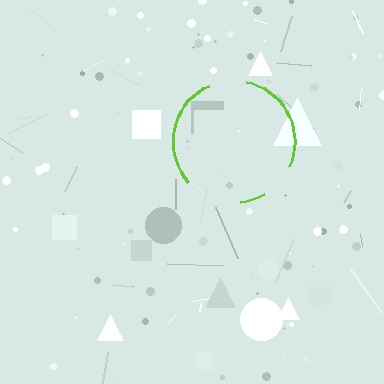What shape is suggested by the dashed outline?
The dashed outline suggests a circle.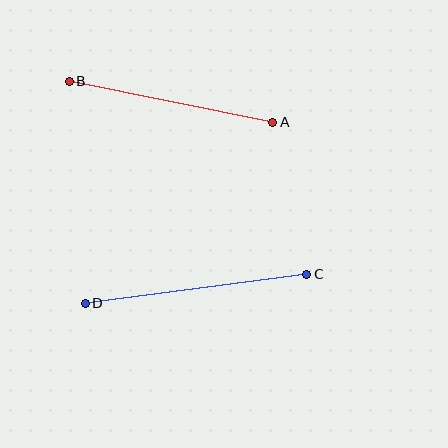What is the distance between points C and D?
The distance is approximately 223 pixels.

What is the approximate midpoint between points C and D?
The midpoint is at approximately (196, 289) pixels.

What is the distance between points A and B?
The distance is approximately 208 pixels.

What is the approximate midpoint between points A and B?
The midpoint is at approximately (171, 102) pixels.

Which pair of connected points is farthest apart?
Points C and D are farthest apart.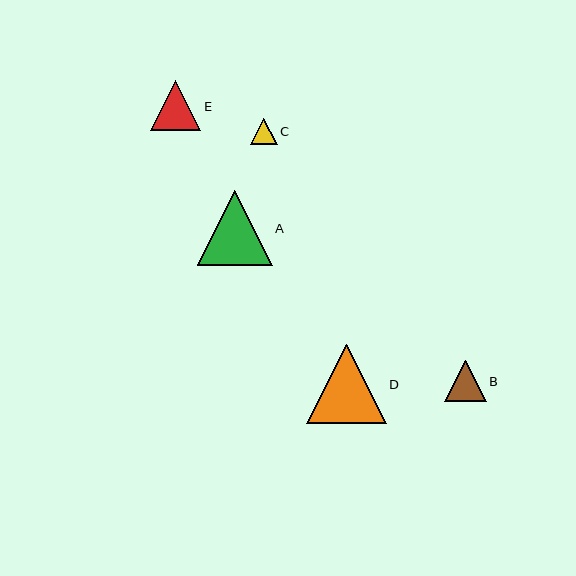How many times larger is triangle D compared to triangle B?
Triangle D is approximately 1.9 times the size of triangle B.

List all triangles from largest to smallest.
From largest to smallest: D, A, E, B, C.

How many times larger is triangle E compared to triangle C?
Triangle E is approximately 1.9 times the size of triangle C.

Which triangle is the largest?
Triangle D is the largest with a size of approximately 79 pixels.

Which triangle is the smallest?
Triangle C is the smallest with a size of approximately 26 pixels.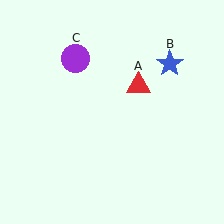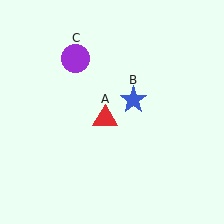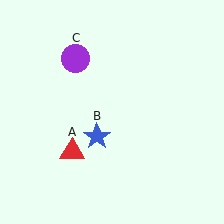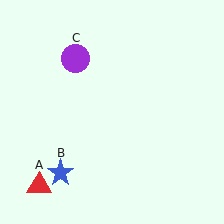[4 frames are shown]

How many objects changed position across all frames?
2 objects changed position: red triangle (object A), blue star (object B).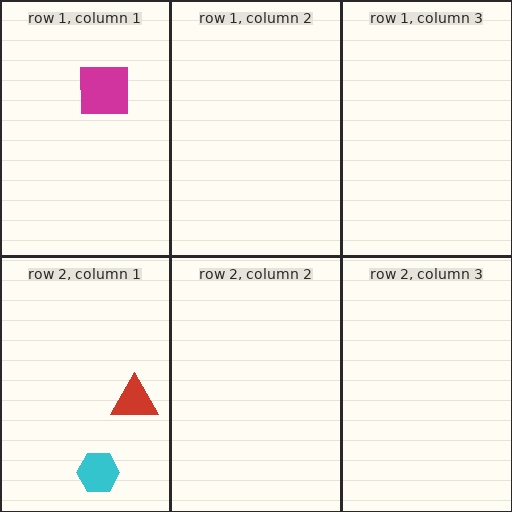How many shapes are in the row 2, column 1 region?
2.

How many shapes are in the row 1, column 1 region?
1.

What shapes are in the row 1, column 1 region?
The magenta square.